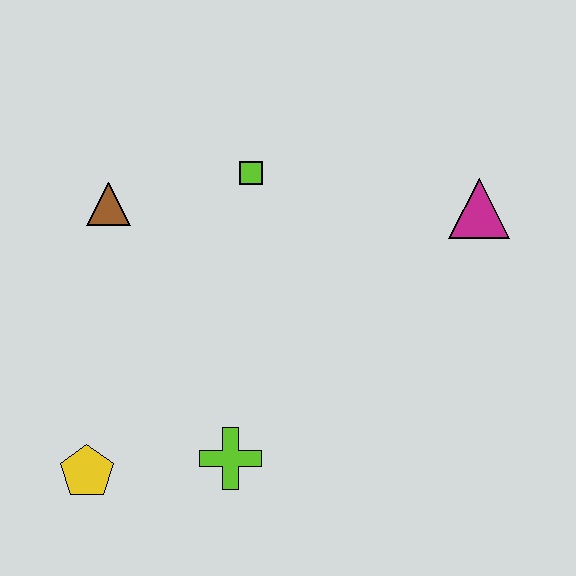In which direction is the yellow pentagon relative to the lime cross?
The yellow pentagon is to the left of the lime cross.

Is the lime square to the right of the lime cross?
Yes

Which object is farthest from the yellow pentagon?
The magenta triangle is farthest from the yellow pentagon.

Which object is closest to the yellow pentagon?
The lime cross is closest to the yellow pentagon.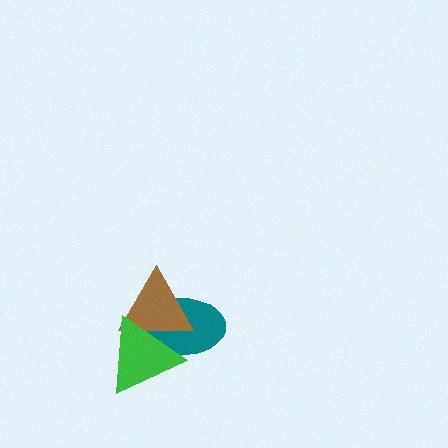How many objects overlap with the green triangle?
2 objects overlap with the green triangle.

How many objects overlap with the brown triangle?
2 objects overlap with the brown triangle.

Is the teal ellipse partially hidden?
Yes, it is partially covered by another shape.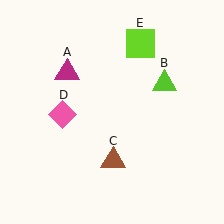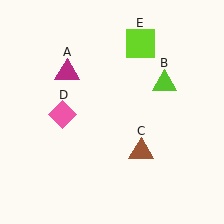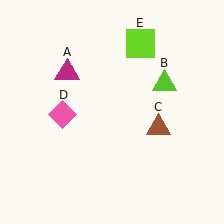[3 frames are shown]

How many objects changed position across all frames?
1 object changed position: brown triangle (object C).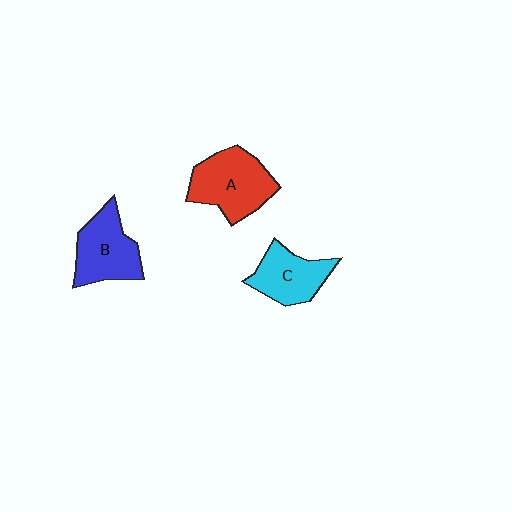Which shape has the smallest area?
Shape C (cyan).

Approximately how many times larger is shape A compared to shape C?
Approximately 1.3 times.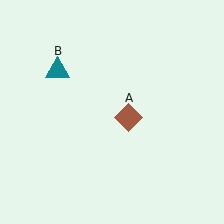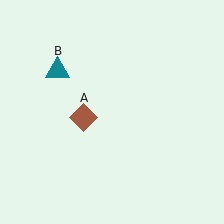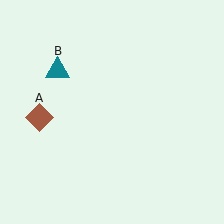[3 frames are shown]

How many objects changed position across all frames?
1 object changed position: brown diamond (object A).